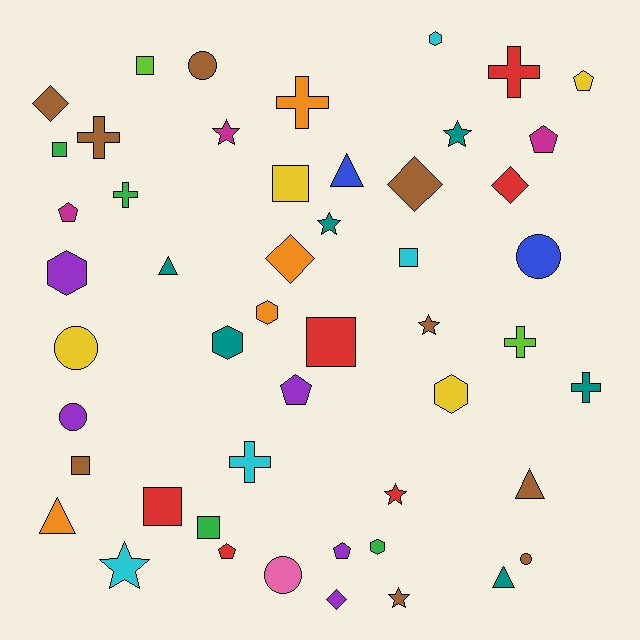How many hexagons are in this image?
There are 6 hexagons.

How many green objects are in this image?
There are 4 green objects.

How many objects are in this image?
There are 50 objects.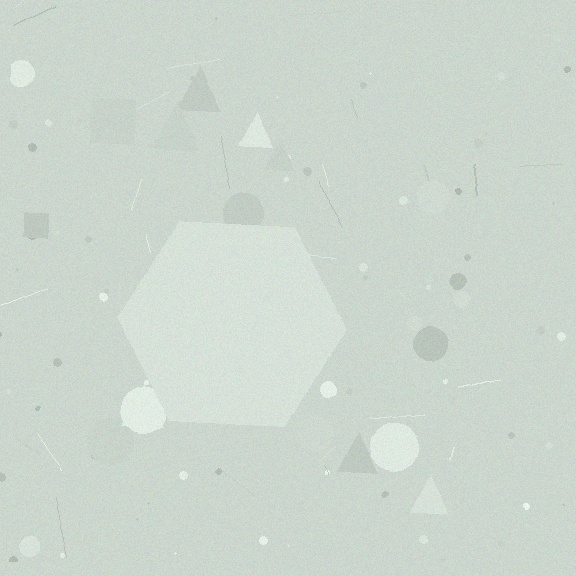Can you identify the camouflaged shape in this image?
The camouflaged shape is a hexagon.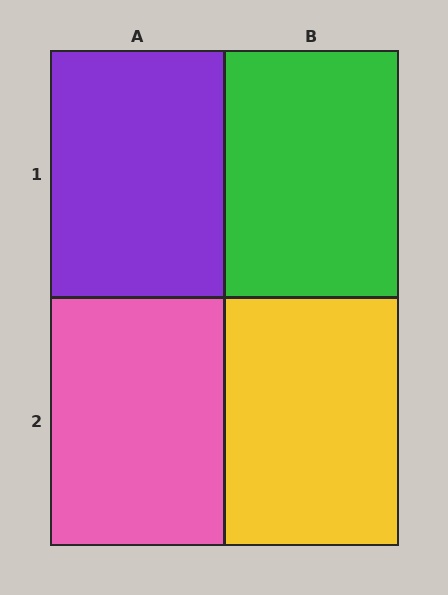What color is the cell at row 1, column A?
Purple.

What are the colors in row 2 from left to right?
Pink, yellow.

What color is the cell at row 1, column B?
Green.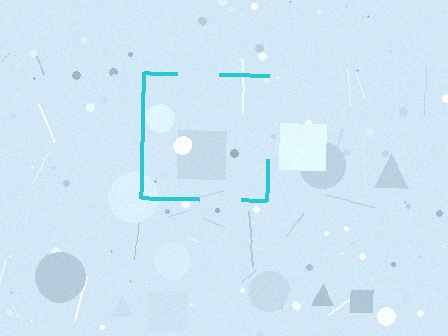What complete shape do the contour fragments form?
The contour fragments form a square.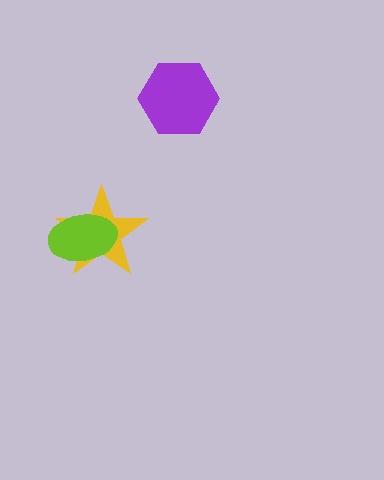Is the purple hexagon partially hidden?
No, no other shape covers it.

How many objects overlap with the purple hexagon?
0 objects overlap with the purple hexagon.